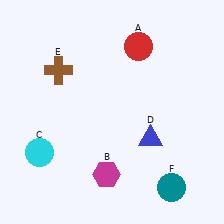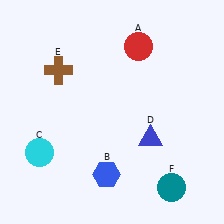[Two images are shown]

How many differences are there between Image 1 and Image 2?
There is 1 difference between the two images.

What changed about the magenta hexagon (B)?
In Image 1, B is magenta. In Image 2, it changed to blue.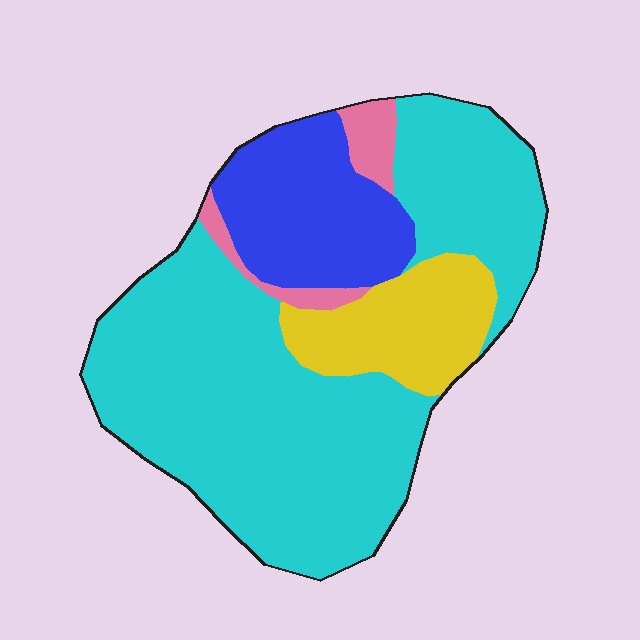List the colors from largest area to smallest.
From largest to smallest: cyan, blue, yellow, pink.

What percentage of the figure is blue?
Blue covers about 20% of the figure.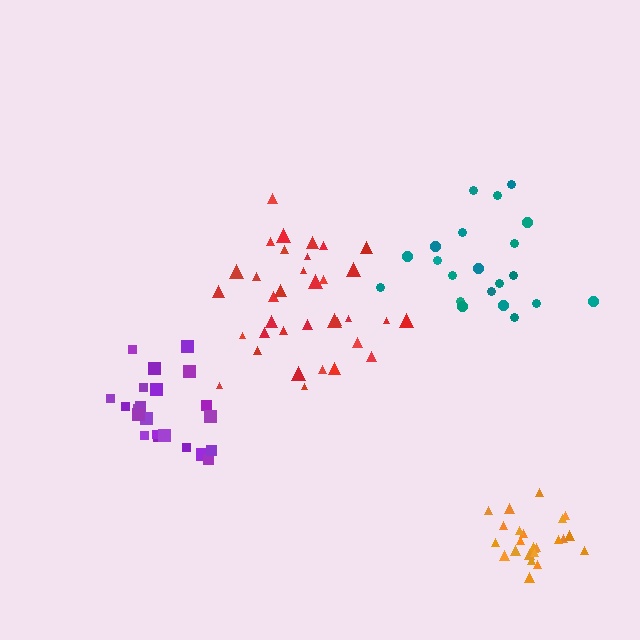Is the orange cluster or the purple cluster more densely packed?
Orange.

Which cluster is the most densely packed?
Orange.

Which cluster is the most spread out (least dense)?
Red.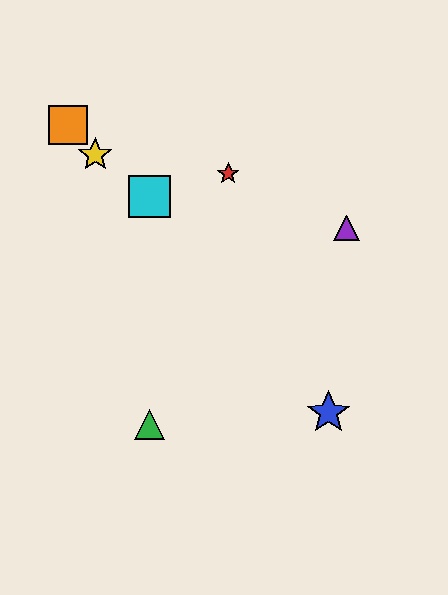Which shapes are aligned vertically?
The green triangle, the cyan square are aligned vertically.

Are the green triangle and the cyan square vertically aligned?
Yes, both are at x≈149.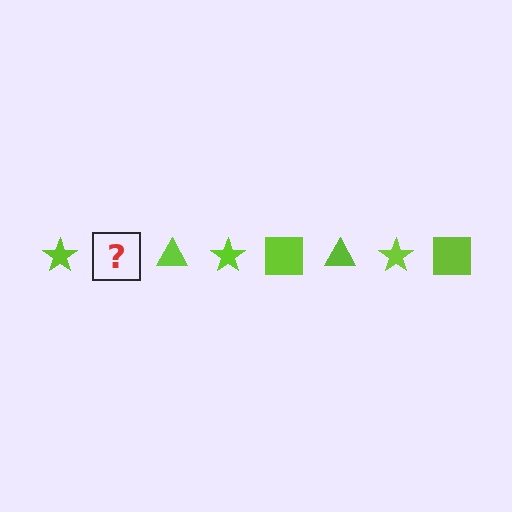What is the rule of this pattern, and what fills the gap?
The rule is that the pattern cycles through star, square, triangle shapes in lime. The gap should be filled with a lime square.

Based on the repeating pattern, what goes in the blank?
The blank should be a lime square.